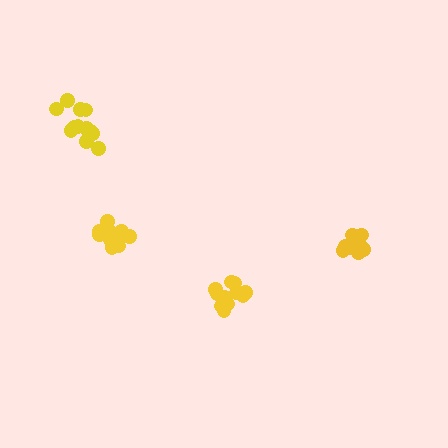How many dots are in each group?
Group 1: 13 dots, Group 2: 12 dots, Group 3: 8 dots, Group 4: 13 dots (46 total).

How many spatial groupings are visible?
There are 4 spatial groupings.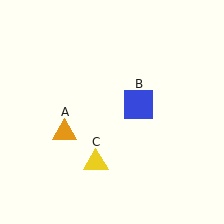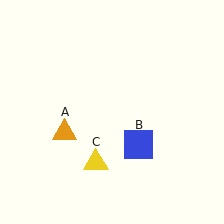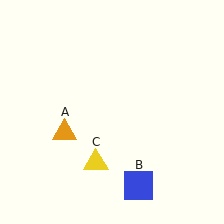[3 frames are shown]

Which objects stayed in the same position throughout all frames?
Orange triangle (object A) and yellow triangle (object C) remained stationary.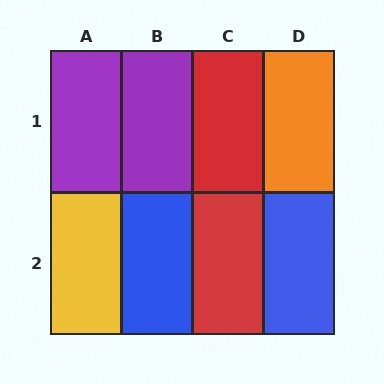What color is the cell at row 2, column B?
Blue.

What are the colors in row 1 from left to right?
Purple, purple, red, orange.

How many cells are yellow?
1 cell is yellow.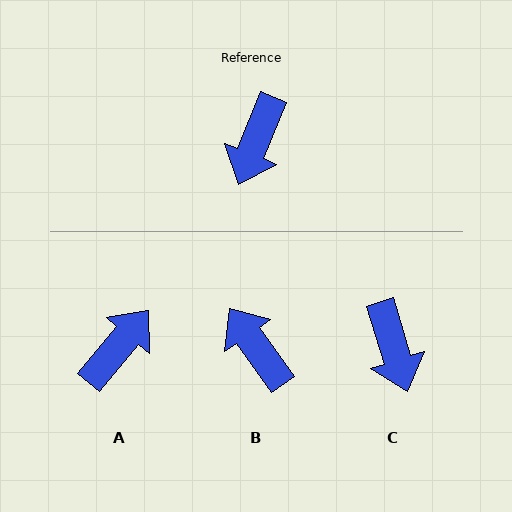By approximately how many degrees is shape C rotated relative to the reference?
Approximately 39 degrees counter-clockwise.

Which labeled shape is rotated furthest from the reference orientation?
A, about 162 degrees away.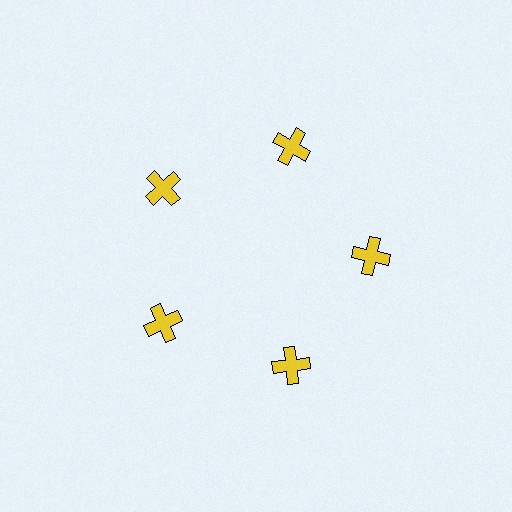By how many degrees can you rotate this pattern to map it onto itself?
The pattern maps onto itself every 72 degrees of rotation.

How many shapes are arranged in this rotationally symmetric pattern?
There are 5 shapes, arranged in 5 groups of 1.